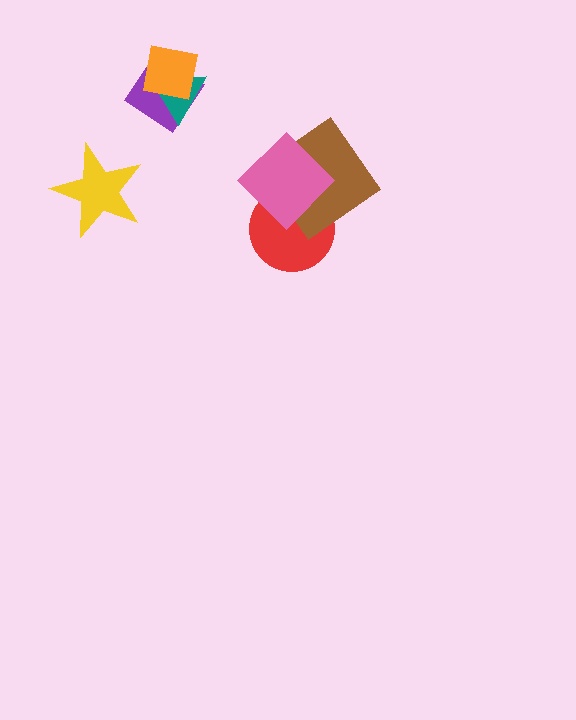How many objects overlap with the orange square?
2 objects overlap with the orange square.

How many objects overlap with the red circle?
2 objects overlap with the red circle.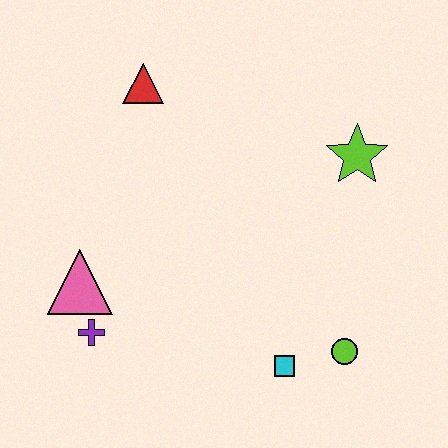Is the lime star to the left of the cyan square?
No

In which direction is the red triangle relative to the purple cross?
The red triangle is above the purple cross.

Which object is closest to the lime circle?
The cyan square is closest to the lime circle.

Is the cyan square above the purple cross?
No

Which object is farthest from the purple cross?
The lime star is farthest from the purple cross.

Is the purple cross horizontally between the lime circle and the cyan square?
No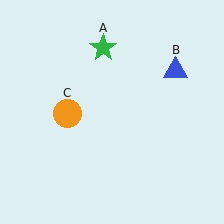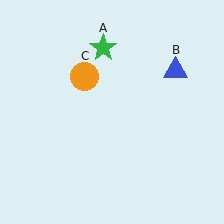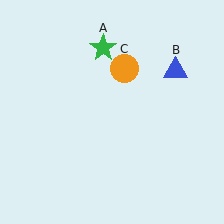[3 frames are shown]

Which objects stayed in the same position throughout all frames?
Green star (object A) and blue triangle (object B) remained stationary.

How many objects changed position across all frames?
1 object changed position: orange circle (object C).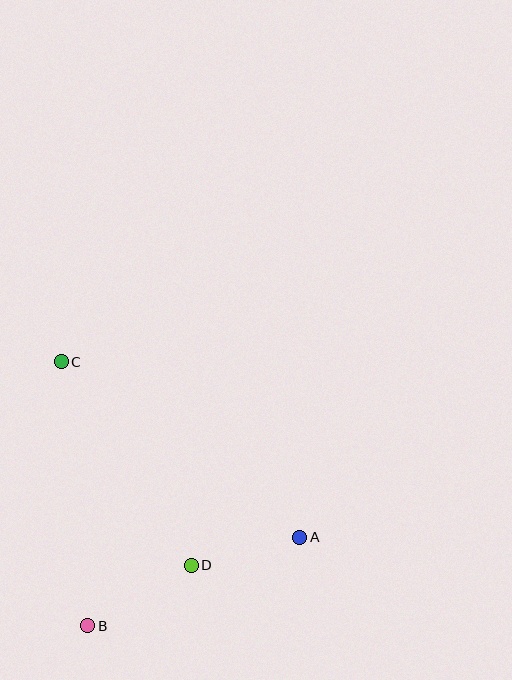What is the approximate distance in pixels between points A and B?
The distance between A and B is approximately 230 pixels.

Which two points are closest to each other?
Points A and D are closest to each other.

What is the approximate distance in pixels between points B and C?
The distance between B and C is approximately 265 pixels.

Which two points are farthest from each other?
Points A and C are farthest from each other.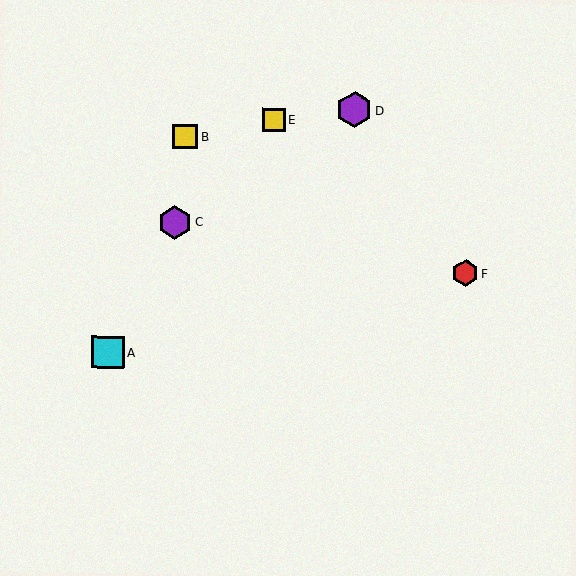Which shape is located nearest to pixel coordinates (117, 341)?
The cyan square (labeled A) at (108, 352) is nearest to that location.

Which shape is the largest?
The purple hexagon (labeled D) is the largest.